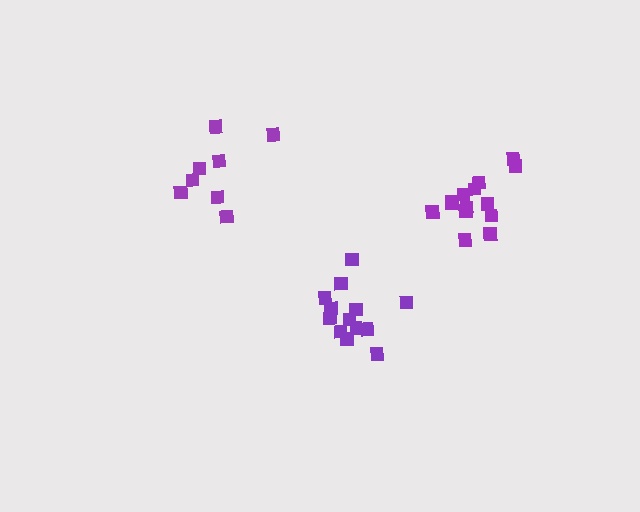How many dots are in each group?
Group 1: 8 dots, Group 2: 14 dots, Group 3: 13 dots (35 total).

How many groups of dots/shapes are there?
There are 3 groups.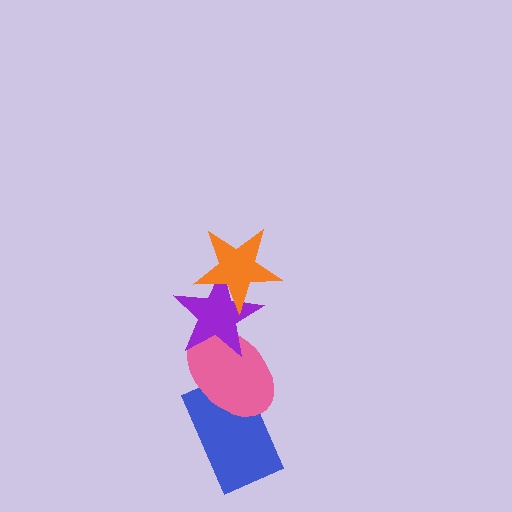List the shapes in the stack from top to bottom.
From top to bottom: the orange star, the purple star, the pink ellipse, the blue rectangle.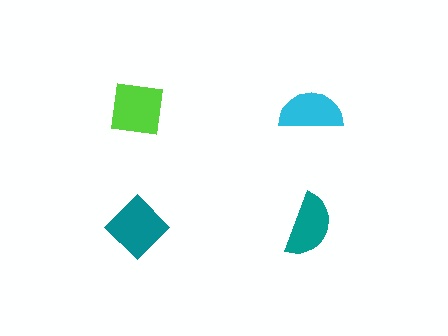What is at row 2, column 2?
A teal semicircle.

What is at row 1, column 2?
A cyan semicircle.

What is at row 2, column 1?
A teal diamond.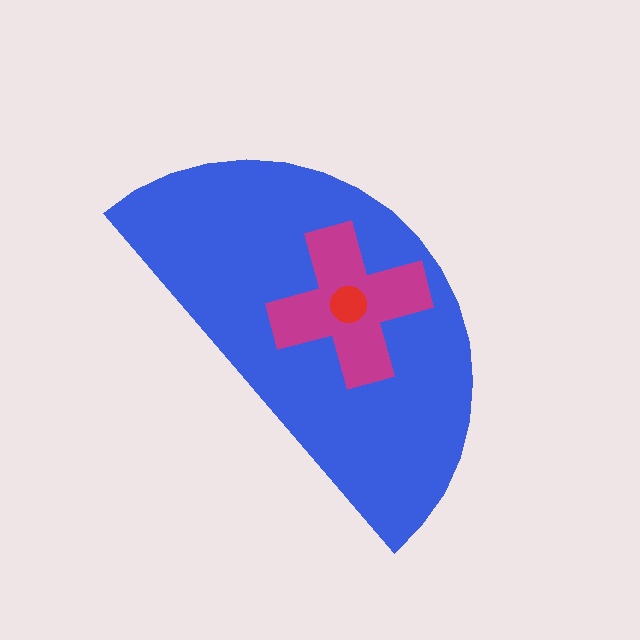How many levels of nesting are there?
3.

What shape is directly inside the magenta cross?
The red circle.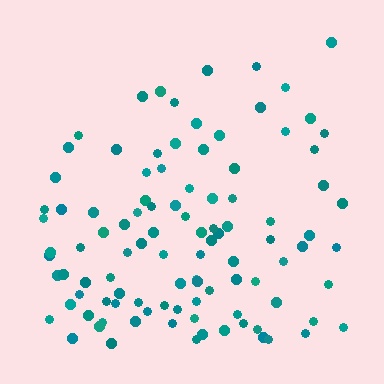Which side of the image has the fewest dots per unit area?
The top.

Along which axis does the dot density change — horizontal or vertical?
Vertical.